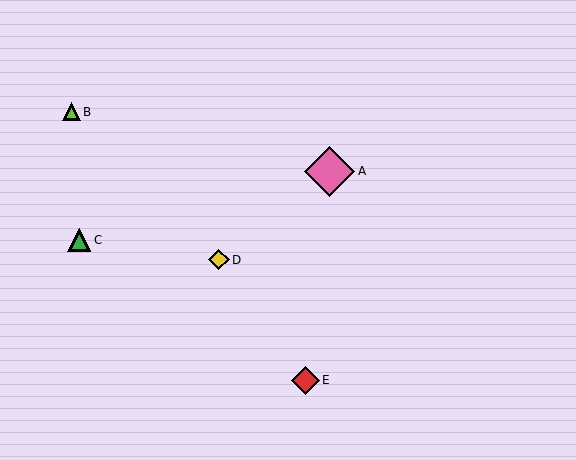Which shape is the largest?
The pink diamond (labeled A) is the largest.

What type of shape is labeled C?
Shape C is a green triangle.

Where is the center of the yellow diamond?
The center of the yellow diamond is at (219, 260).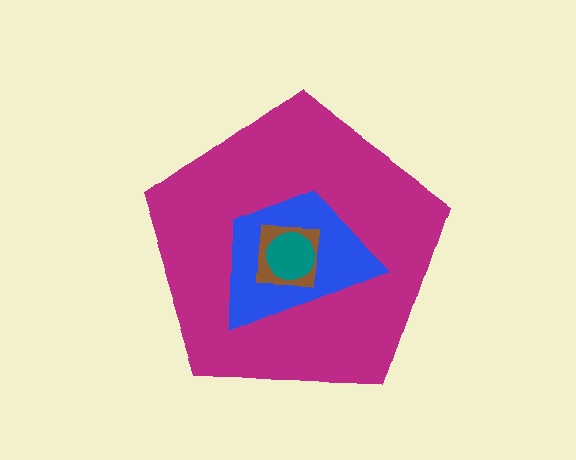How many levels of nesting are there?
4.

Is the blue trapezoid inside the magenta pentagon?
Yes.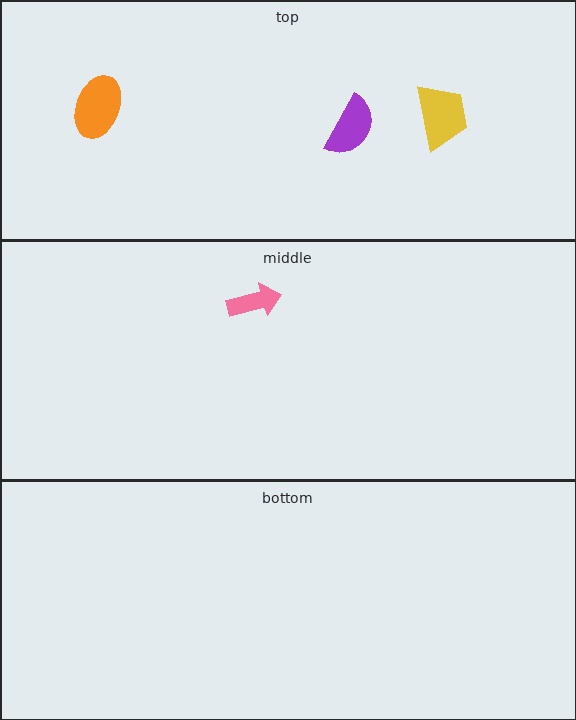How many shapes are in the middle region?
1.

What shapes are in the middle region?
The pink arrow.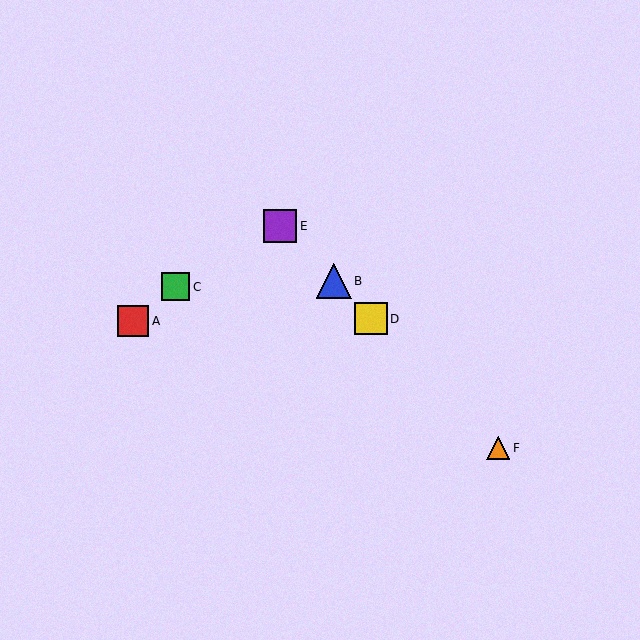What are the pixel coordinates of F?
Object F is at (498, 448).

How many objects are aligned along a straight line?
4 objects (B, D, E, F) are aligned along a straight line.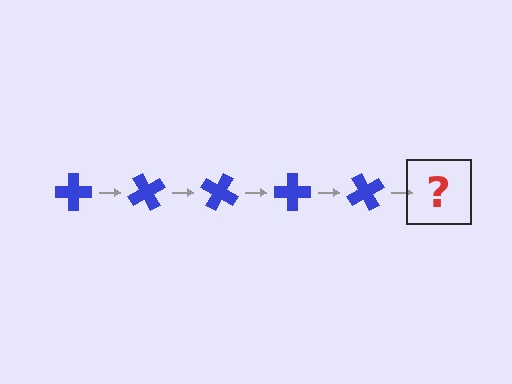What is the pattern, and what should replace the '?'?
The pattern is that the cross rotates 60 degrees each step. The '?' should be a blue cross rotated 300 degrees.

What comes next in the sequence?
The next element should be a blue cross rotated 300 degrees.